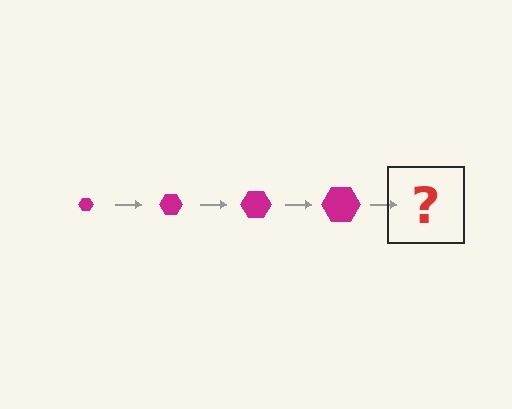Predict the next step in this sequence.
The next step is a magenta hexagon, larger than the previous one.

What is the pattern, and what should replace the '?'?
The pattern is that the hexagon gets progressively larger each step. The '?' should be a magenta hexagon, larger than the previous one.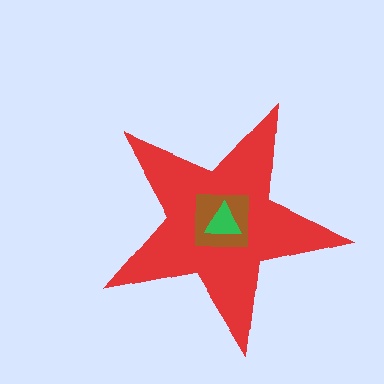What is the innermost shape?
The green triangle.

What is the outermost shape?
The red star.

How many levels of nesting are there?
3.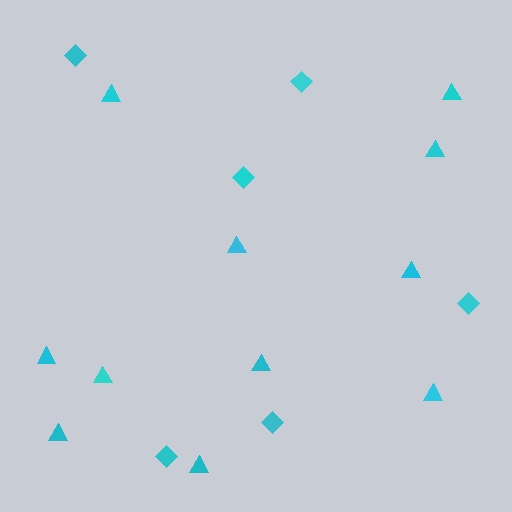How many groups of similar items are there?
There are 2 groups: one group of triangles (11) and one group of diamonds (6).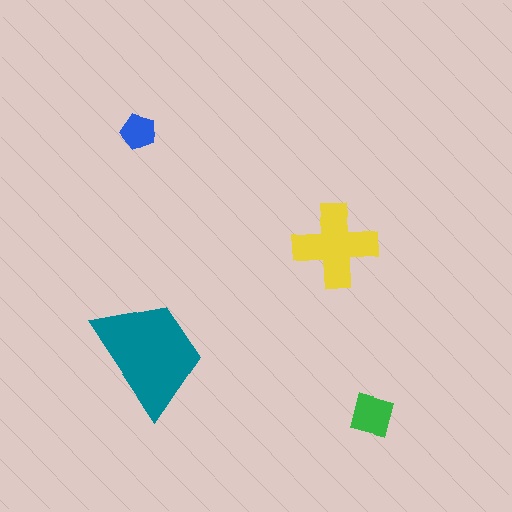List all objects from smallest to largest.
The blue pentagon, the green square, the yellow cross, the teal trapezoid.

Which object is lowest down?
The green square is bottommost.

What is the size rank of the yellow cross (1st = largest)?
2nd.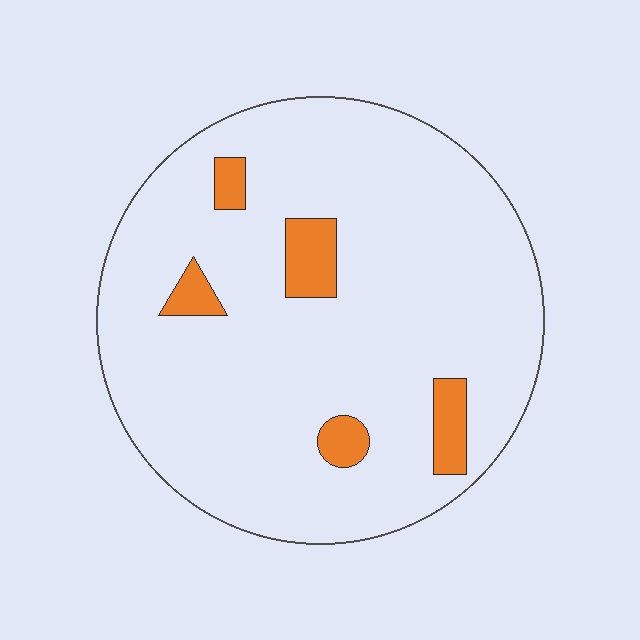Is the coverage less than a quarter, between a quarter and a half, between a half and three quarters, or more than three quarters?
Less than a quarter.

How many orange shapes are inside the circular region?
5.